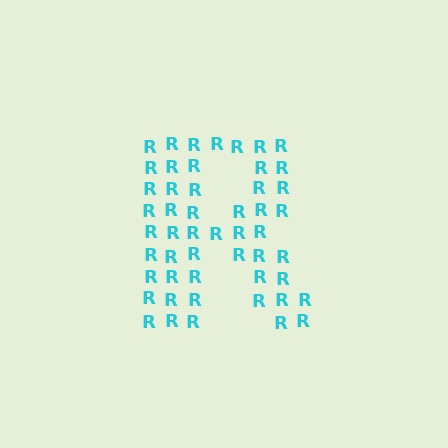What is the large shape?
The large shape is the letter R.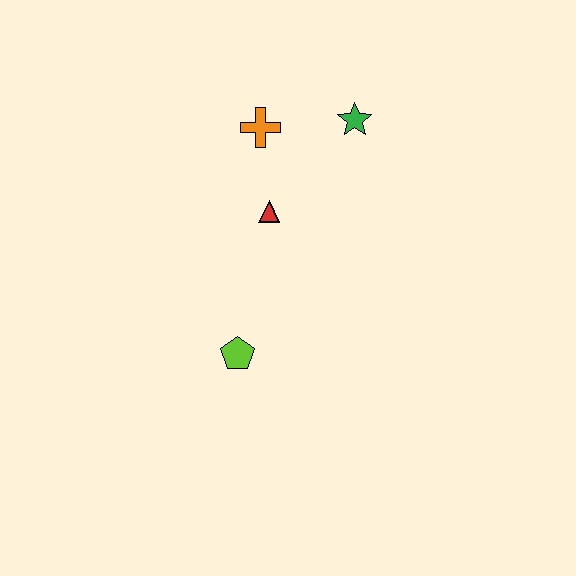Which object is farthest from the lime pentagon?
The green star is farthest from the lime pentagon.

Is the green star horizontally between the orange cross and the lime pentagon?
No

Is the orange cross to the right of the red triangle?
No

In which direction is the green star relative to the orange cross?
The green star is to the right of the orange cross.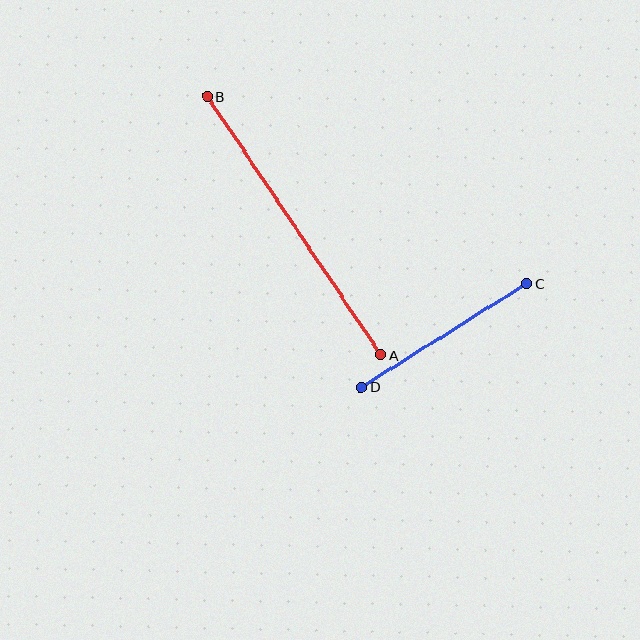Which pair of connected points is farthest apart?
Points A and B are farthest apart.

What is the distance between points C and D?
The distance is approximately 195 pixels.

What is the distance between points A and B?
The distance is approximately 312 pixels.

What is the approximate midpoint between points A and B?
The midpoint is at approximately (294, 226) pixels.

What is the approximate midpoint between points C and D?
The midpoint is at approximately (444, 335) pixels.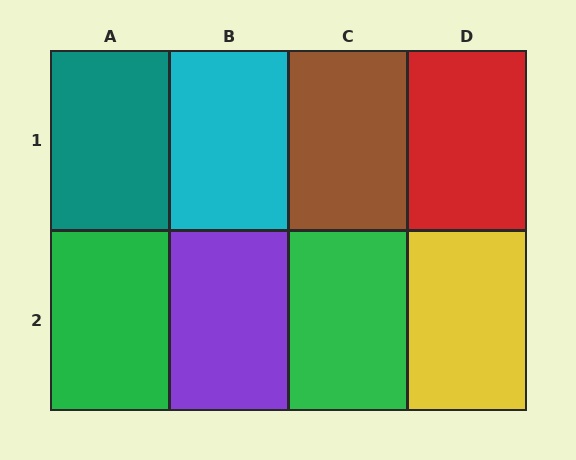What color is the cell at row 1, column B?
Cyan.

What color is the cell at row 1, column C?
Brown.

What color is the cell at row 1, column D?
Red.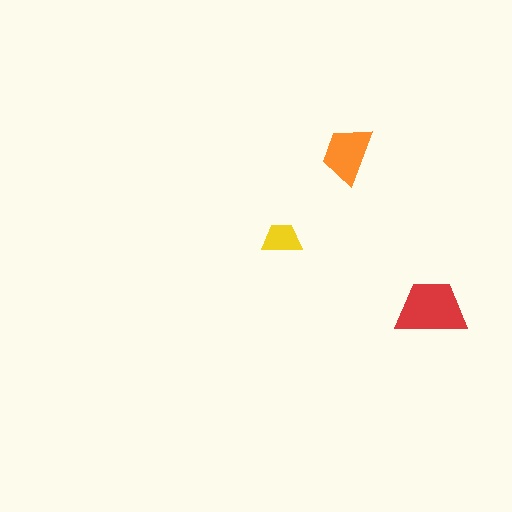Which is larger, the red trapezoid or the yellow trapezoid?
The red one.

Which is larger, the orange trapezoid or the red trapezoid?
The red one.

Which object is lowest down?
The red trapezoid is bottommost.